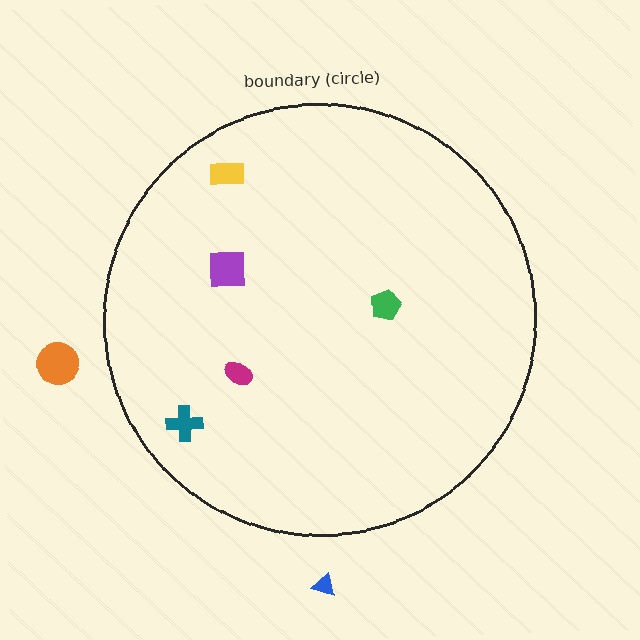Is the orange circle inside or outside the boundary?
Outside.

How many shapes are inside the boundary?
5 inside, 2 outside.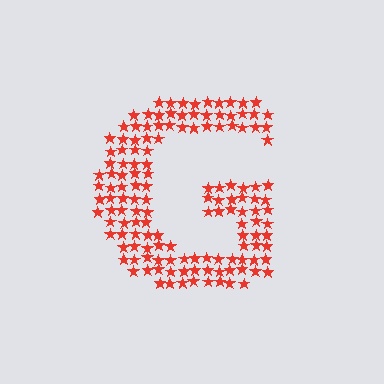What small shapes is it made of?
It is made of small stars.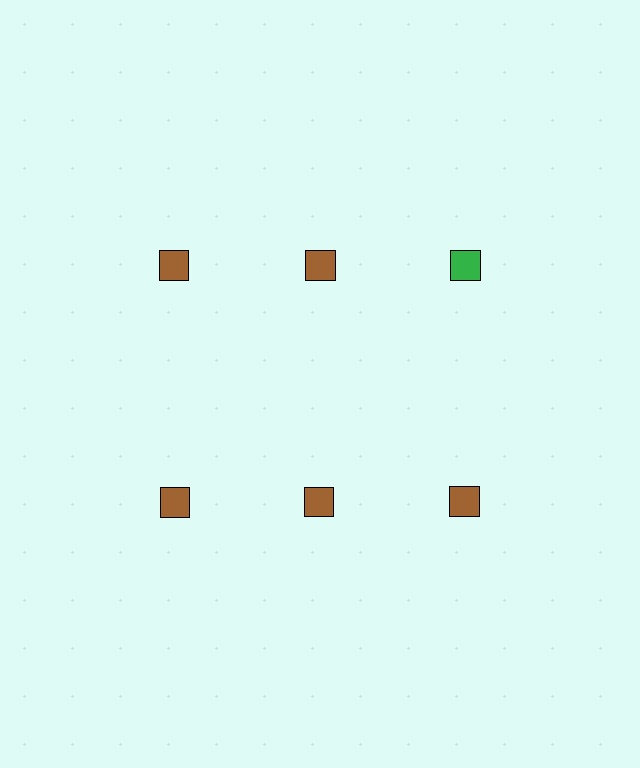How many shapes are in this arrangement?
There are 6 shapes arranged in a grid pattern.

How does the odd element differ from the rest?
It has a different color: green instead of brown.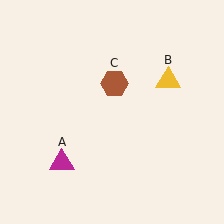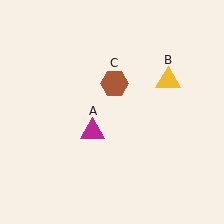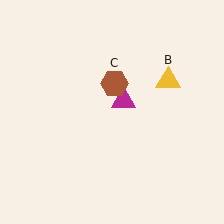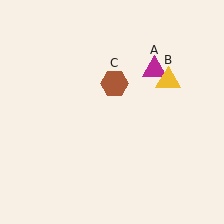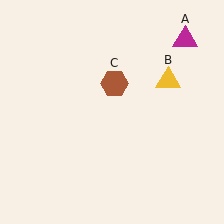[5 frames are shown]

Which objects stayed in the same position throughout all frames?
Yellow triangle (object B) and brown hexagon (object C) remained stationary.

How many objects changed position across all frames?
1 object changed position: magenta triangle (object A).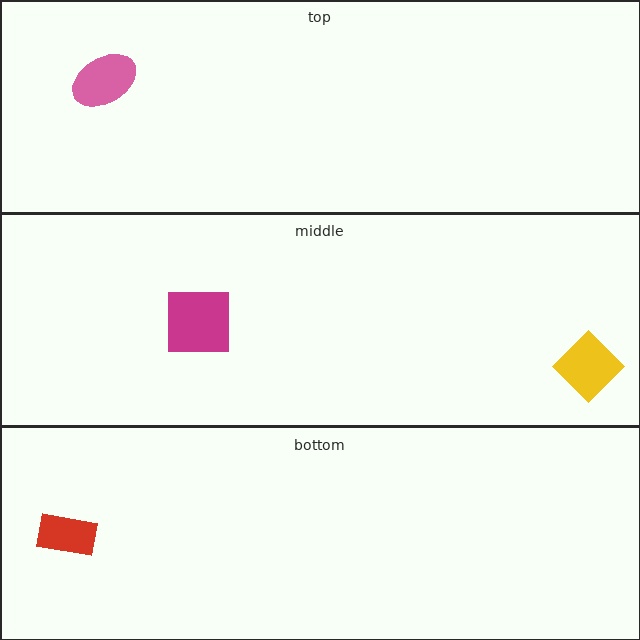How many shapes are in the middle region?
2.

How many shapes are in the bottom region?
1.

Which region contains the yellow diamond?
The middle region.